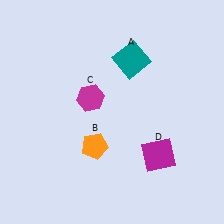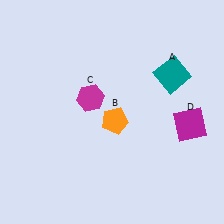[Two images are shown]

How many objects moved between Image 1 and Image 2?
3 objects moved between the two images.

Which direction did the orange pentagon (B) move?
The orange pentagon (B) moved up.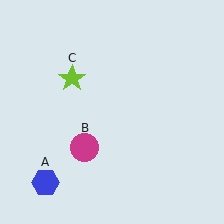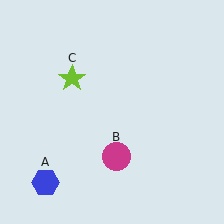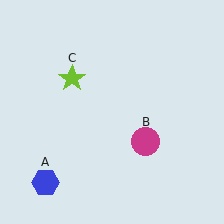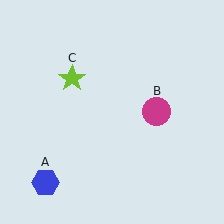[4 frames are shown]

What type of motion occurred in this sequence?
The magenta circle (object B) rotated counterclockwise around the center of the scene.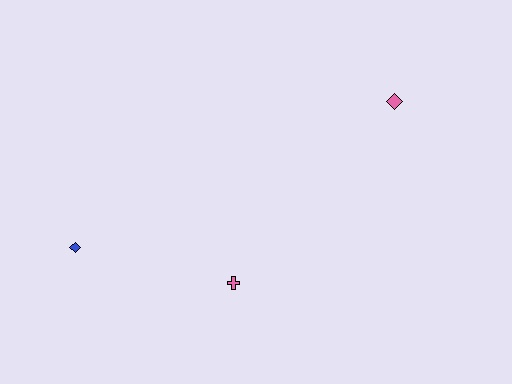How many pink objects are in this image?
There are 2 pink objects.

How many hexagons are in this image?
There are no hexagons.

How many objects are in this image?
There are 3 objects.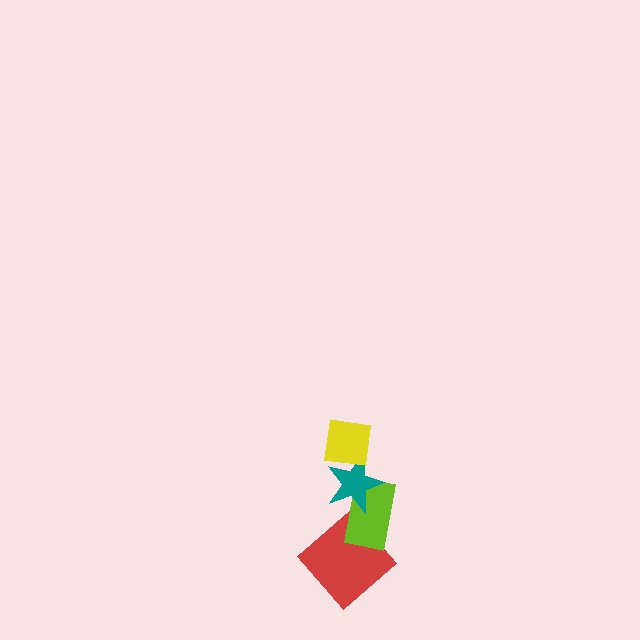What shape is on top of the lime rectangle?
The teal star is on top of the lime rectangle.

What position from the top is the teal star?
The teal star is 2nd from the top.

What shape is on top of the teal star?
The yellow square is on top of the teal star.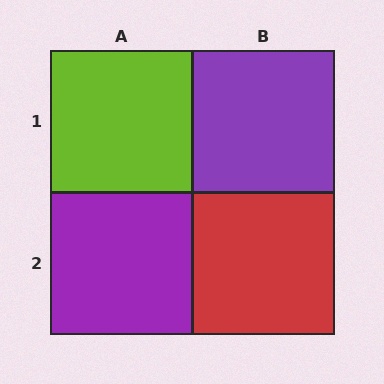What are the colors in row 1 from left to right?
Lime, purple.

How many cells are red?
1 cell is red.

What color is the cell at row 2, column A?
Purple.